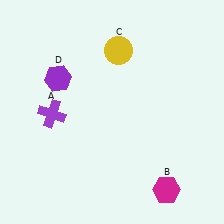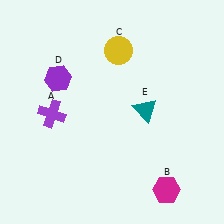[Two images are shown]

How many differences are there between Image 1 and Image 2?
There is 1 difference between the two images.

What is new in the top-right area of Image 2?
A teal triangle (E) was added in the top-right area of Image 2.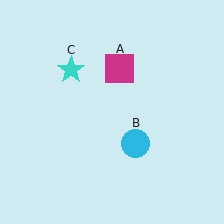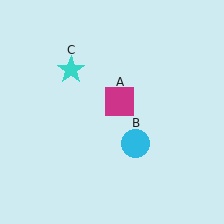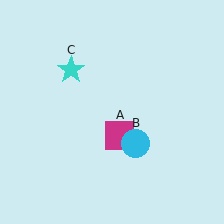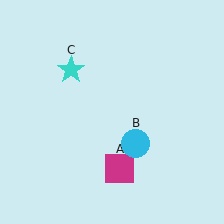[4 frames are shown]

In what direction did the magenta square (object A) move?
The magenta square (object A) moved down.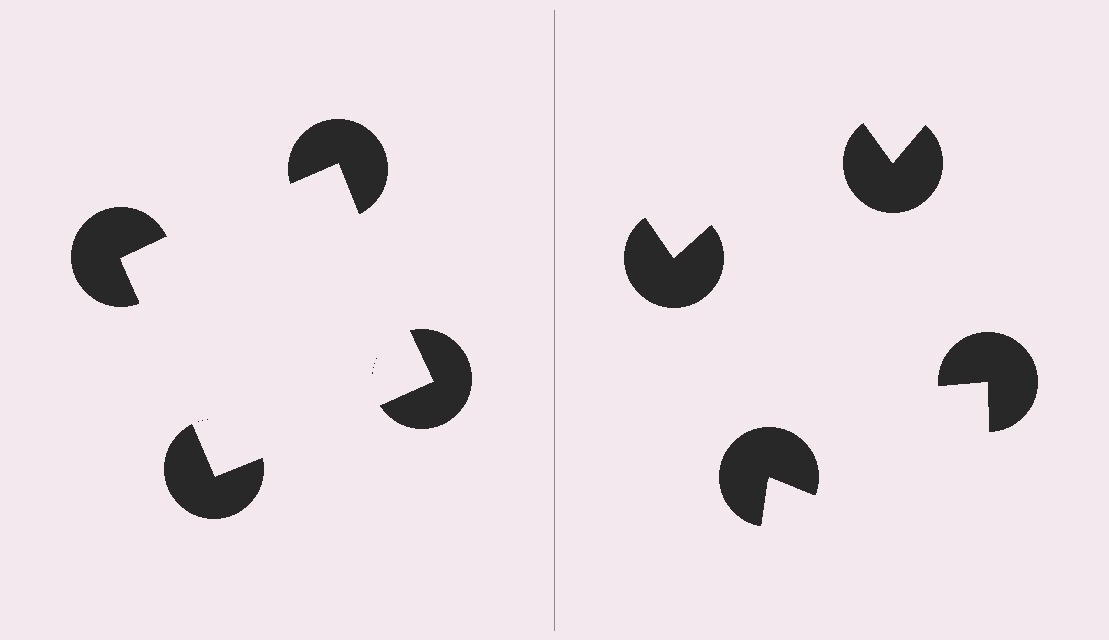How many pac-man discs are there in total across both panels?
8 — 4 on each side.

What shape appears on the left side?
An illusory square.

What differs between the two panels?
The pac-man discs are positioned identically on both sides; only the wedge orientations differ. On the left they align to a square; on the right they are misaligned.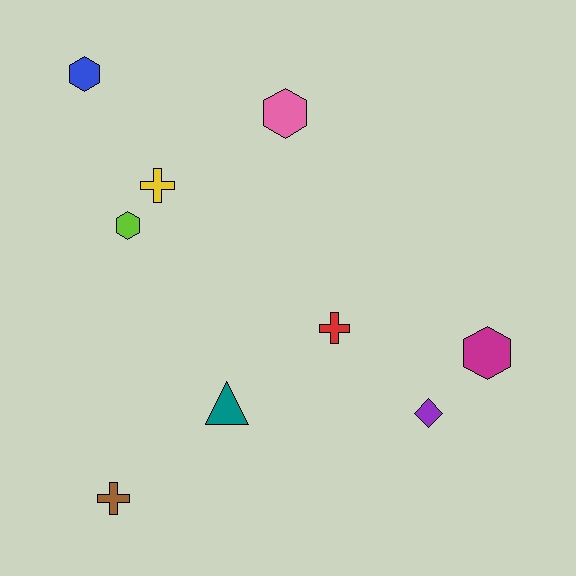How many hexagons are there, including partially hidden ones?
There are 4 hexagons.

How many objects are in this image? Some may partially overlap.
There are 9 objects.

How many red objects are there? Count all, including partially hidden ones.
There is 1 red object.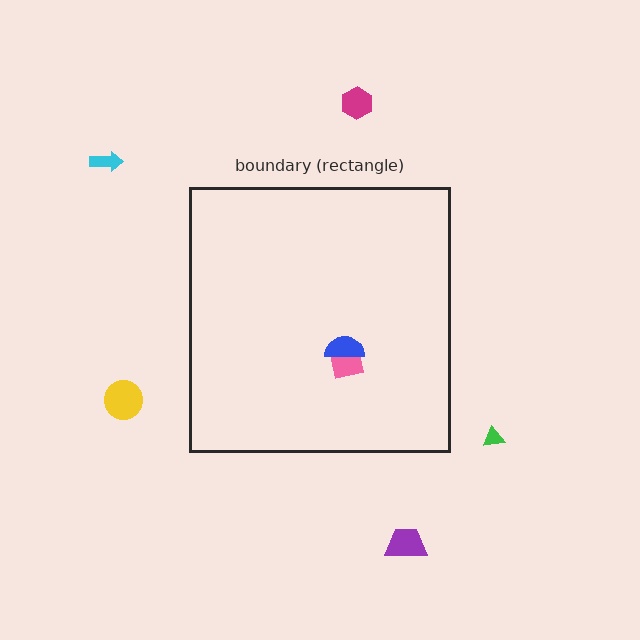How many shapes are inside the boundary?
2 inside, 5 outside.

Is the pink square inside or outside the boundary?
Inside.